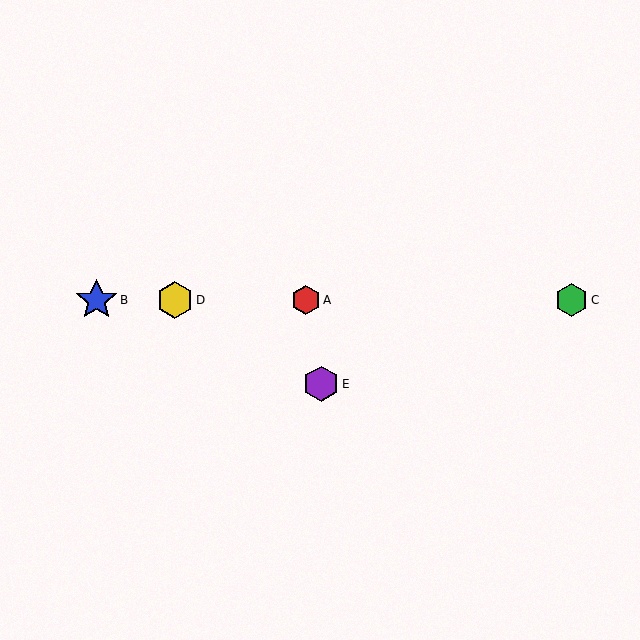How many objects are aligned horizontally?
4 objects (A, B, C, D) are aligned horizontally.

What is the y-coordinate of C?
Object C is at y≈300.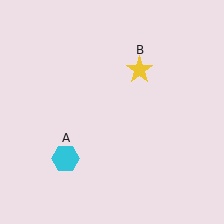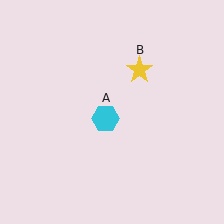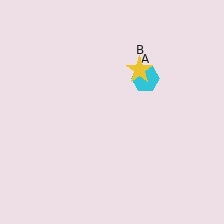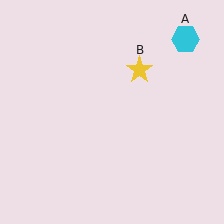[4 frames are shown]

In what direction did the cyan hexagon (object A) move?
The cyan hexagon (object A) moved up and to the right.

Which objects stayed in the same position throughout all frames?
Yellow star (object B) remained stationary.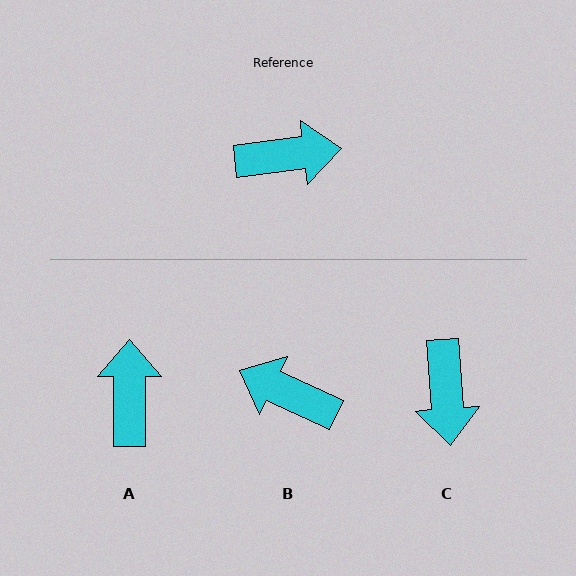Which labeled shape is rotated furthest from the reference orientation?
B, about 148 degrees away.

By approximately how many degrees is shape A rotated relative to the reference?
Approximately 83 degrees counter-clockwise.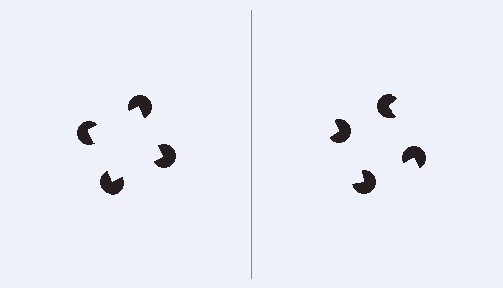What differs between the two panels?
The pac-man discs are positioned identically on both sides; only the wedge orientations differ. On the left they align to a square; on the right they are misaligned.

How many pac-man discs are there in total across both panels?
8 — 4 on each side.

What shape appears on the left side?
An illusory square.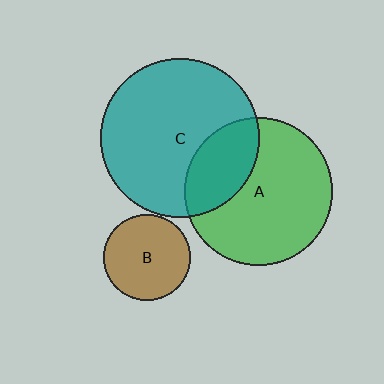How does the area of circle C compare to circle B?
Approximately 3.4 times.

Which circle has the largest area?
Circle C (teal).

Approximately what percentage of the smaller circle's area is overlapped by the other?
Approximately 30%.